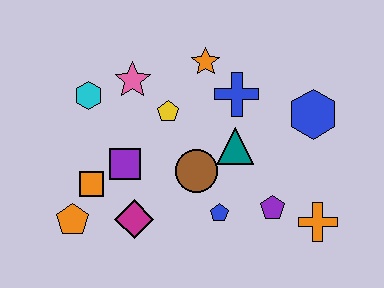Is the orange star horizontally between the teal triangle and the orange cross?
No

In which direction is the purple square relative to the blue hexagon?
The purple square is to the left of the blue hexagon.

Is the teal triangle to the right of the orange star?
Yes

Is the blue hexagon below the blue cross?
Yes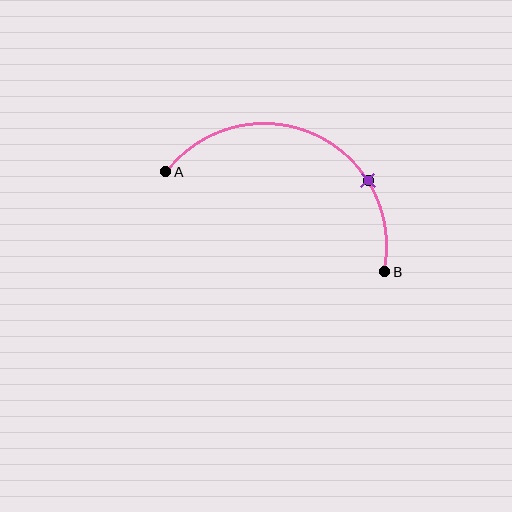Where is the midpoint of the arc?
The arc midpoint is the point on the curve farthest from the straight line joining A and B. It sits above that line.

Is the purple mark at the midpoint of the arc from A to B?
No. The purple mark lies on the arc but is closer to endpoint B. The arc midpoint would be at the point on the curve equidistant along the arc from both A and B.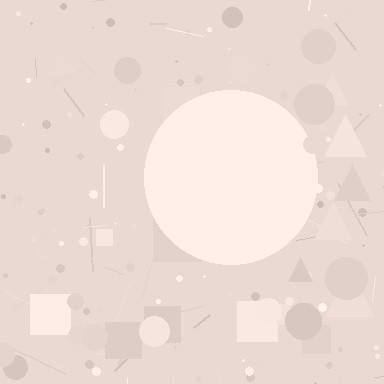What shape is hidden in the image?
A circle is hidden in the image.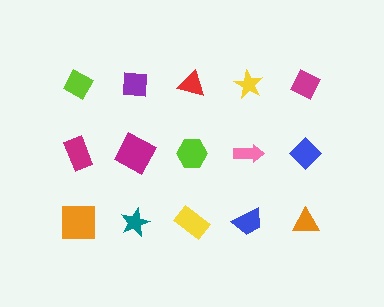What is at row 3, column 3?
A yellow rectangle.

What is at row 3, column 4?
A blue trapezoid.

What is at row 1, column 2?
A purple square.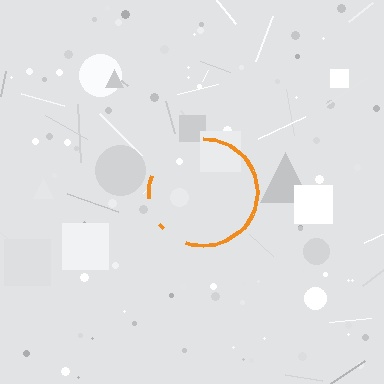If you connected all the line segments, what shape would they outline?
They would outline a circle.